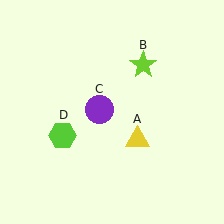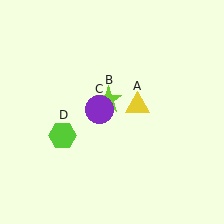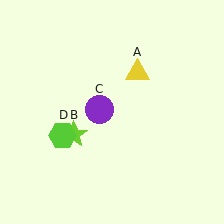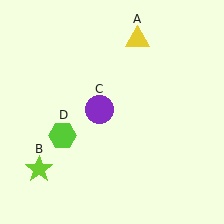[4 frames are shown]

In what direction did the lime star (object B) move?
The lime star (object B) moved down and to the left.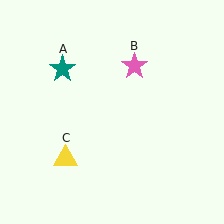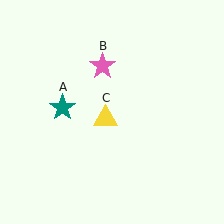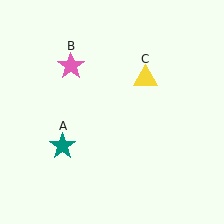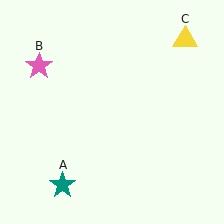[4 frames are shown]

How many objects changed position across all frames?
3 objects changed position: teal star (object A), pink star (object B), yellow triangle (object C).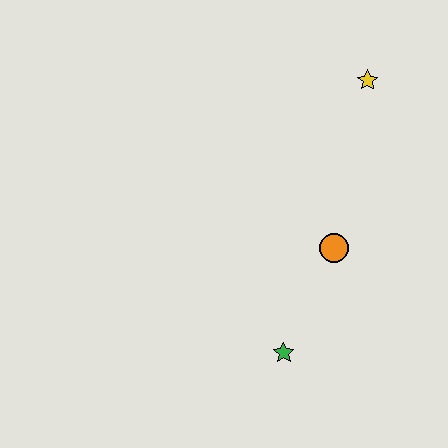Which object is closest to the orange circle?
The green star is closest to the orange circle.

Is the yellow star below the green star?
No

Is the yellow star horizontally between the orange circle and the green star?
No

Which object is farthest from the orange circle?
The yellow star is farthest from the orange circle.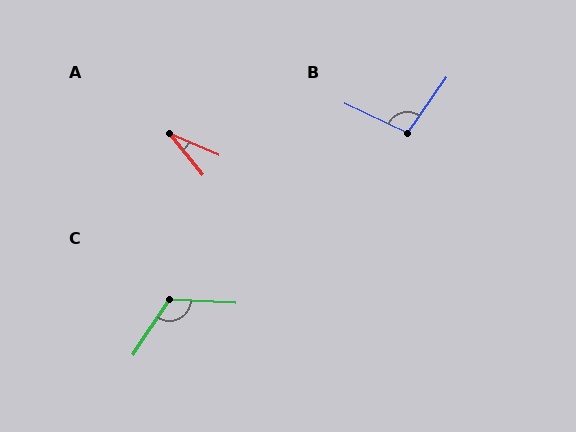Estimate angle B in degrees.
Approximately 100 degrees.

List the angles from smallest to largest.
A (28°), B (100°), C (121°).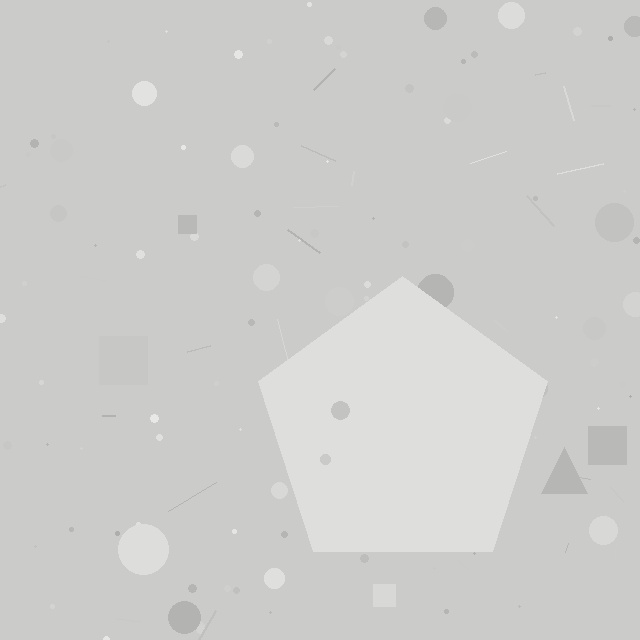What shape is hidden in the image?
A pentagon is hidden in the image.